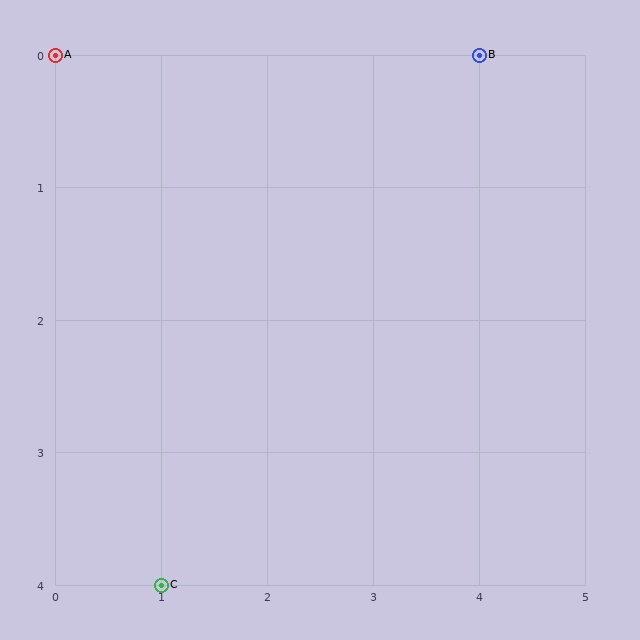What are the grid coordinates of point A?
Point A is at grid coordinates (0, 0).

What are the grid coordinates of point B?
Point B is at grid coordinates (4, 0).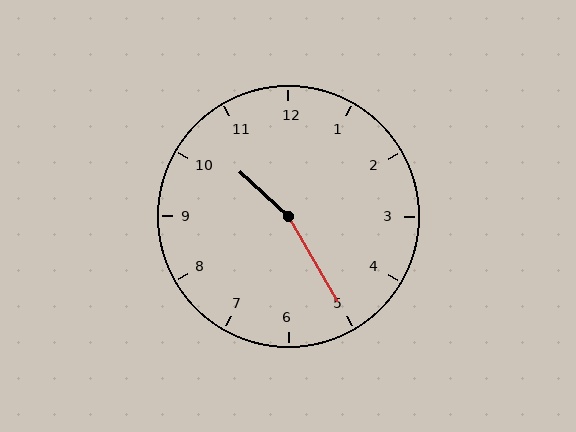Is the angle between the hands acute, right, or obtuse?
It is obtuse.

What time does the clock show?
10:25.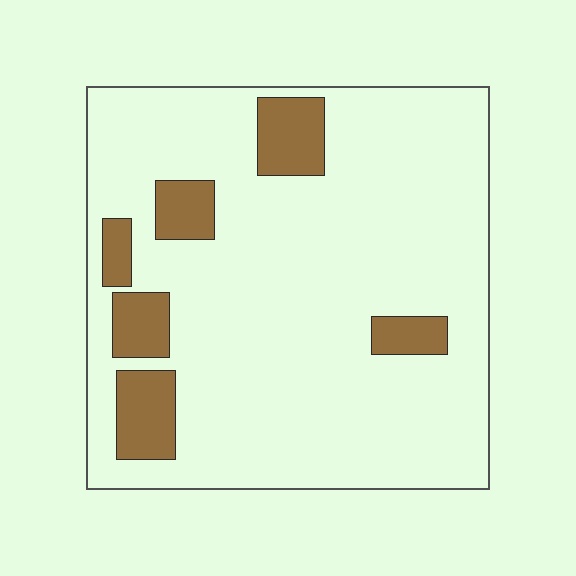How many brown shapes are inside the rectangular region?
6.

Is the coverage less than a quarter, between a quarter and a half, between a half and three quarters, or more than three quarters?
Less than a quarter.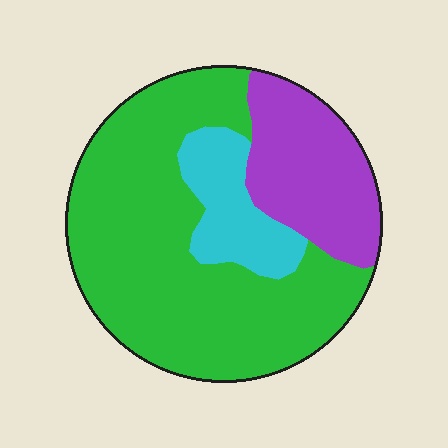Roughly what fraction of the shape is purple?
Purple takes up about one quarter (1/4) of the shape.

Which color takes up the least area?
Cyan, at roughly 15%.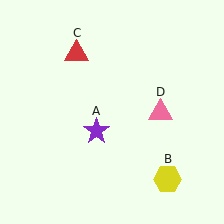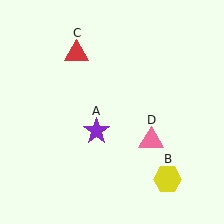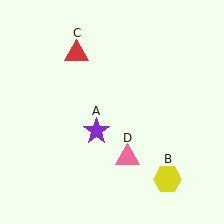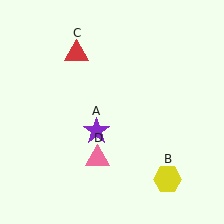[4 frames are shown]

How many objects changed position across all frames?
1 object changed position: pink triangle (object D).